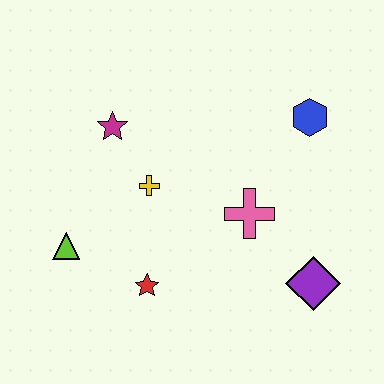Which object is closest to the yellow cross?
The magenta star is closest to the yellow cross.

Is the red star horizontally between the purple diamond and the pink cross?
No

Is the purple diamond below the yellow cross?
Yes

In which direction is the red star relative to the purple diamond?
The red star is to the left of the purple diamond.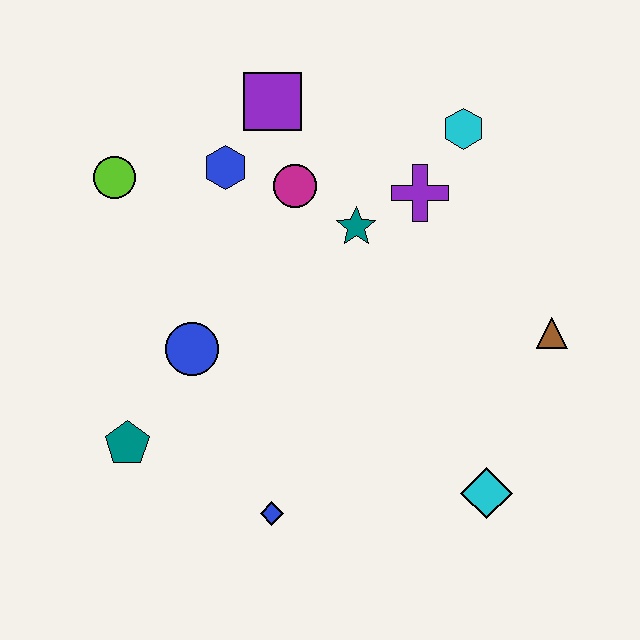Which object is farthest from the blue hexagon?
The cyan diamond is farthest from the blue hexagon.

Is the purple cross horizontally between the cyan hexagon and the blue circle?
Yes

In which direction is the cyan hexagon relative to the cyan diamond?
The cyan hexagon is above the cyan diamond.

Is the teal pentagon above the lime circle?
No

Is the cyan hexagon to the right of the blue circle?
Yes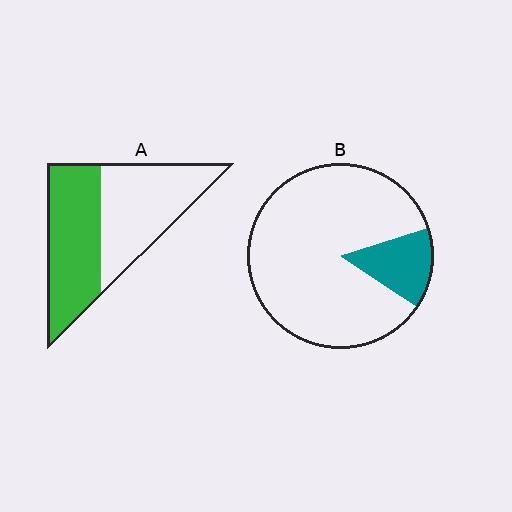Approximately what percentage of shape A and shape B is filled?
A is approximately 50% and B is approximately 15%.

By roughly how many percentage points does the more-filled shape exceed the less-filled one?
By roughly 35 percentage points (A over B).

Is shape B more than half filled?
No.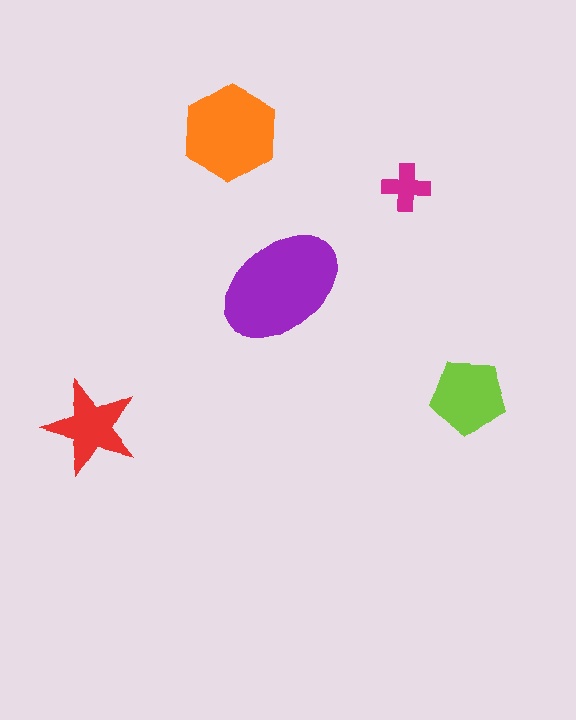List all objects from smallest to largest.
The magenta cross, the red star, the lime pentagon, the orange hexagon, the purple ellipse.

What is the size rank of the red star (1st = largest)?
4th.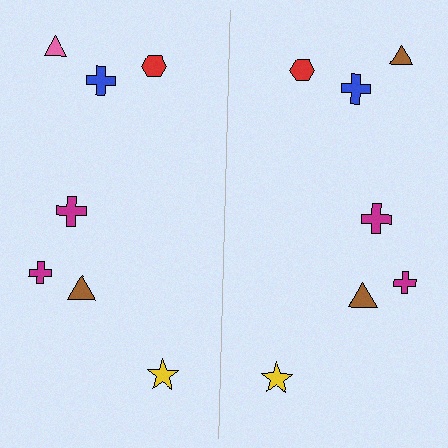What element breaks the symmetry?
The brown triangle on the right side breaks the symmetry — its mirror counterpart is pink.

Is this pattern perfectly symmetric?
No, the pattern is not perfectly symmetric. The brown triangle on the right side breaks the symmetry — its mirror counterpart is pink.